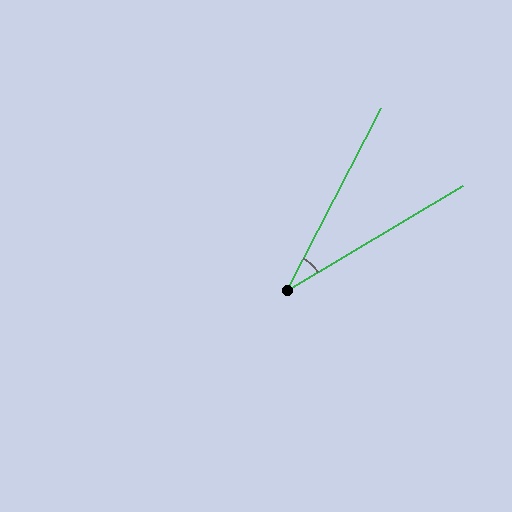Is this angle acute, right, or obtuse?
It is acute.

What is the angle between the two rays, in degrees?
Approximately 32 degrees.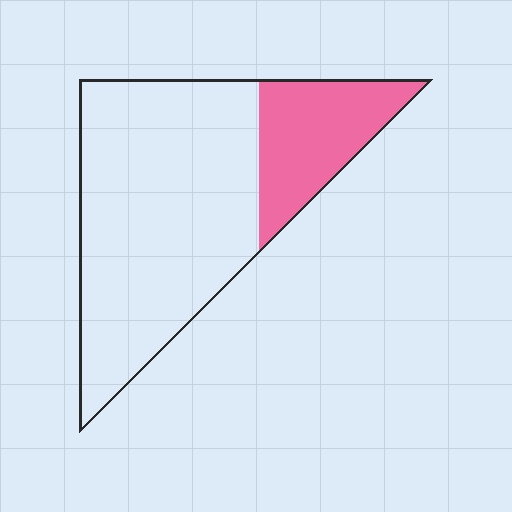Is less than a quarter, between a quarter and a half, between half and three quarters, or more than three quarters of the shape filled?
Less than a quarter.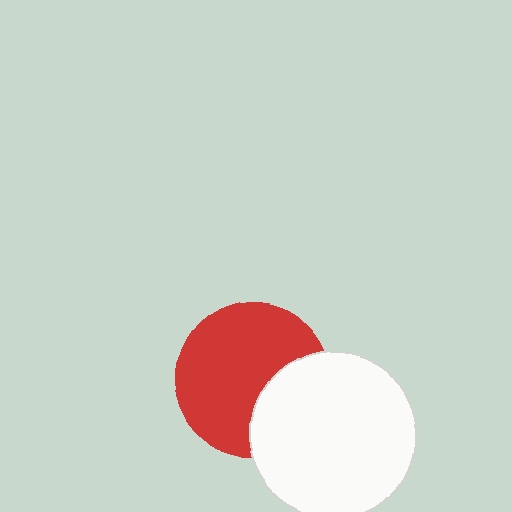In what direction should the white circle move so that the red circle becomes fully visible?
The white circle should move right. That is the shortest direction to clear the overlap and leave the red circle fully visible.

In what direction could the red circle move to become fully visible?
The red circle could move left. That would shift it out from behind the white circle entirely.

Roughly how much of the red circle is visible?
Most of it is visible (roughly 70%).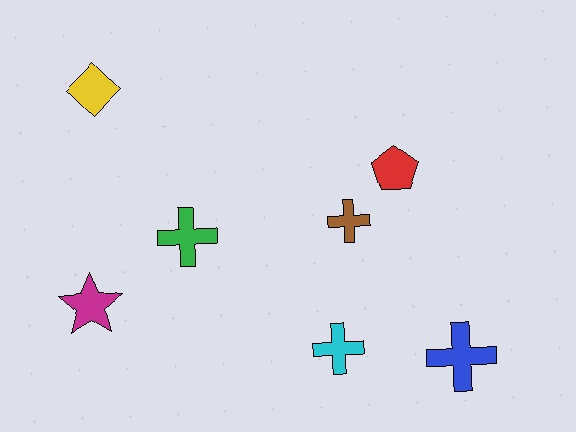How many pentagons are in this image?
There is 1 pentagon.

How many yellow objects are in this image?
There is 1 yellow object.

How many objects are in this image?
There are 7 objects.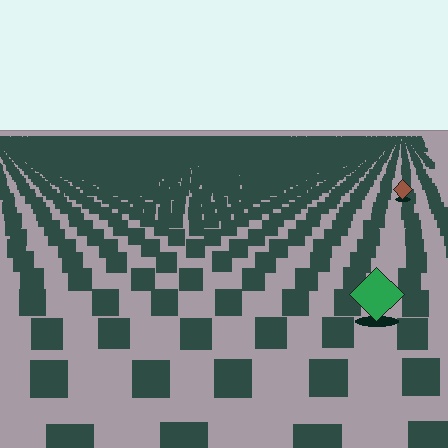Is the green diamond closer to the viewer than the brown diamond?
Yes. The green diamond is closer — you can tell from the texture gradient: the ground texture is coarser near it.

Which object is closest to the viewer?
The green diamond is closest. The texture marks near it are larger and more spread out.